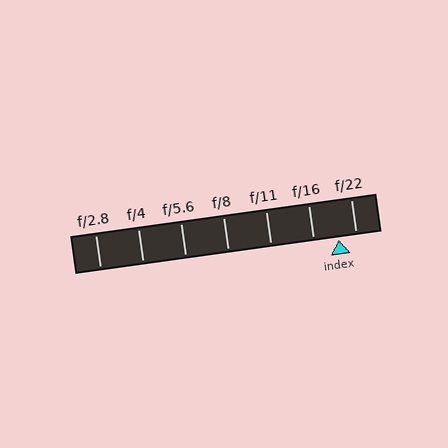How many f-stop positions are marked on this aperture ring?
There are 7 f-stop positions marked.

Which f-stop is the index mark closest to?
The index mark is closest to f/22.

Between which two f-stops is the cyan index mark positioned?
The index mark is between f/16 and f/22.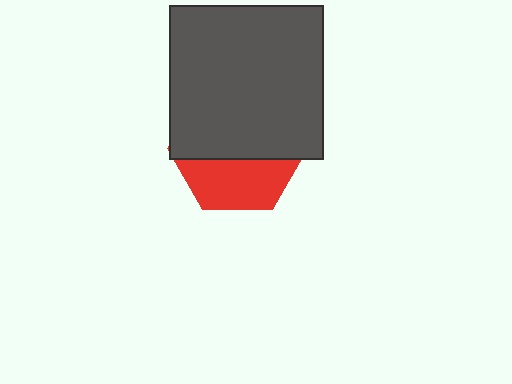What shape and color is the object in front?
The object in front is a dark gray square.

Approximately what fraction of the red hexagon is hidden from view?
Roughly 61% of the red hexagon is hidden behind the dark gray square.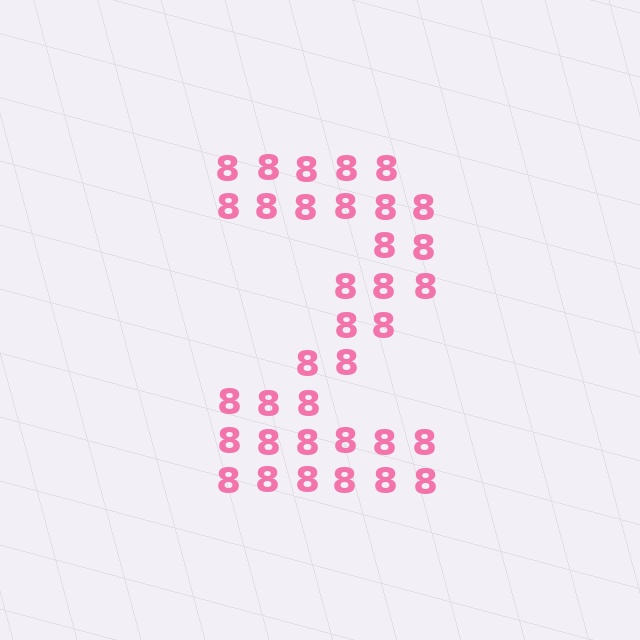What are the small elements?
The small elements are digit 8's.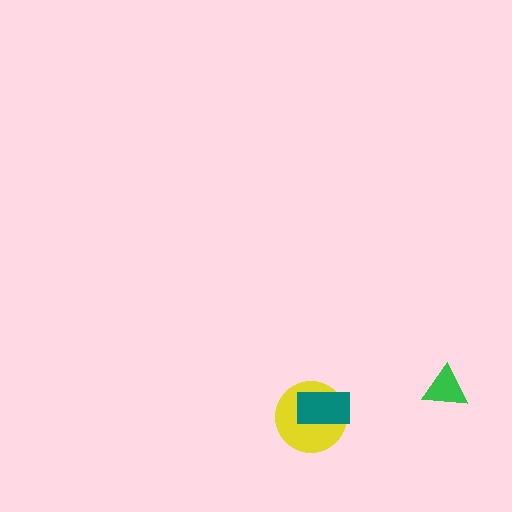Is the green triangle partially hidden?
No, no other shape covers it.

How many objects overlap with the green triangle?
0 objects overlap with the green triangle.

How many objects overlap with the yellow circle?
1 object overlaps with the yellow circle.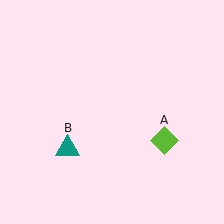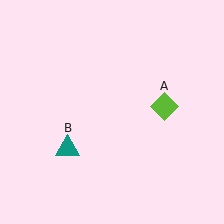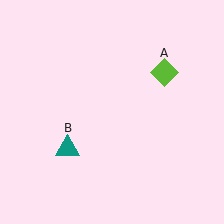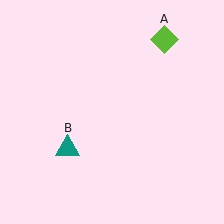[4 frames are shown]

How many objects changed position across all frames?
1 object changed position: lime diamond (object A).